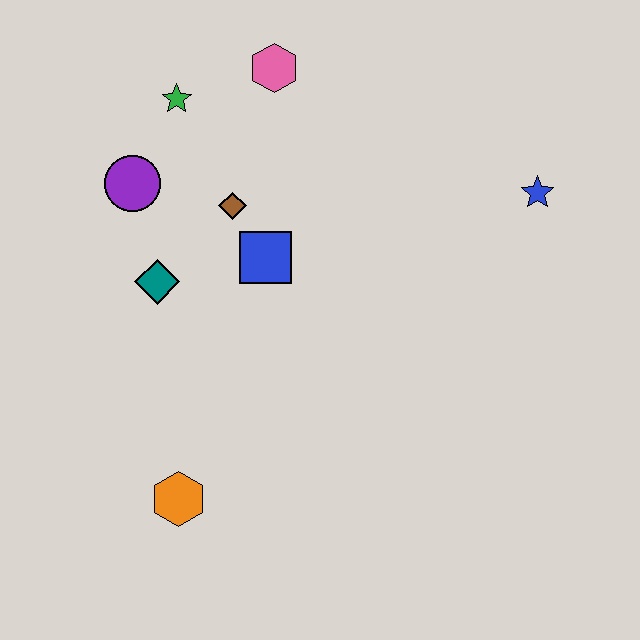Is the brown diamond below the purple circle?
Yes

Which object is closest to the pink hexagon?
The green star is closest to the pink hexagon.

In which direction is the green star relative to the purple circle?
The green star is above the purple circle.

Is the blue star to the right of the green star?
Yes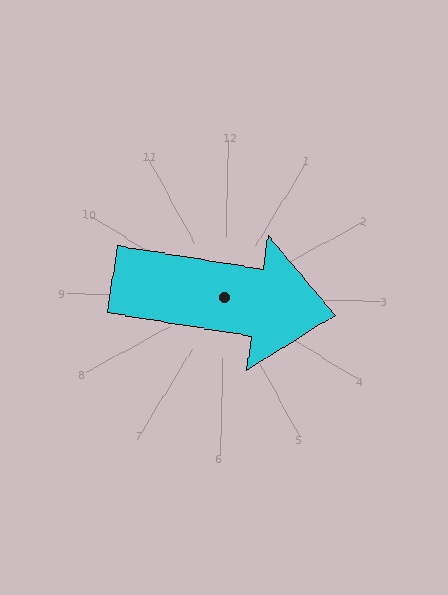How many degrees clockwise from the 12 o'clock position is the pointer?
Approximately 98 degrees.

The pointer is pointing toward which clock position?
Roughly 3 o'clock.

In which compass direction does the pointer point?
East.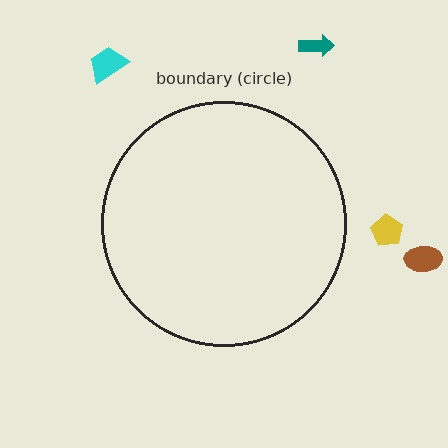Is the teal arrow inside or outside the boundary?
Outside.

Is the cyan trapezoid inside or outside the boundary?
Outside.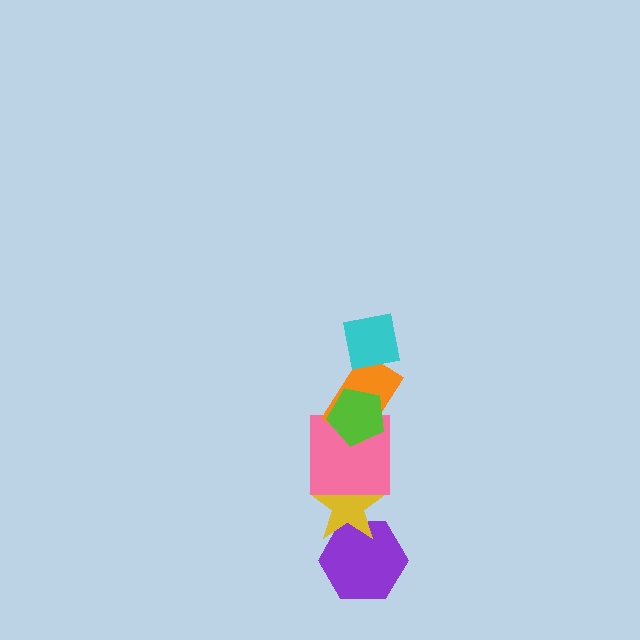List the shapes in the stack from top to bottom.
From top to bottom: the cyan square, the lime pentagon, the orange rectangle, the pink square, the yellow star, the purple hexagon.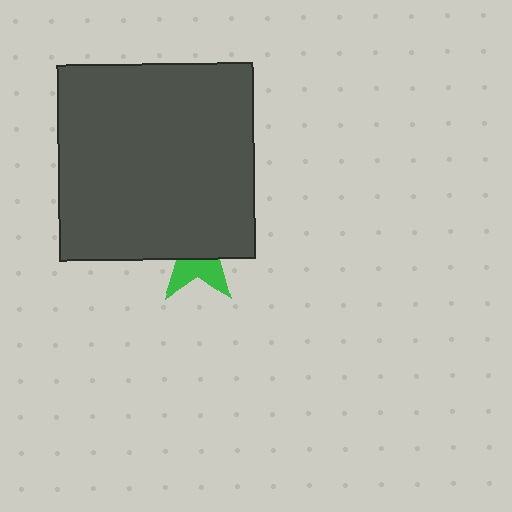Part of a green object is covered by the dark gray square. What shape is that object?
It is a star.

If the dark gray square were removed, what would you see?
You would see the complete green star.